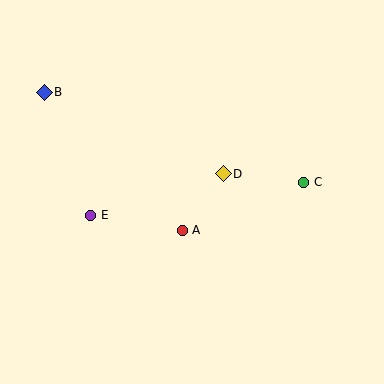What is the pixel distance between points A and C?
The distance between A and C is 131 pixels.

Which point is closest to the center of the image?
Point D at (223, 174) is closest to the center.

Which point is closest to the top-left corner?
Point B is closest to the top-left corner.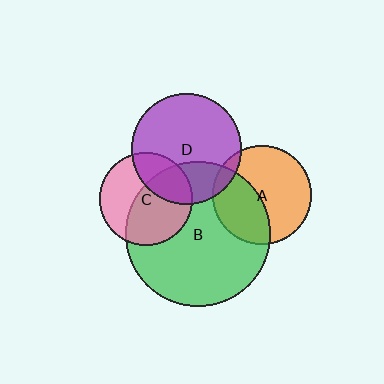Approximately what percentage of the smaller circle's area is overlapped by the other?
Approximately 30%.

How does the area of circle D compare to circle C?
Approximately 1.4 times.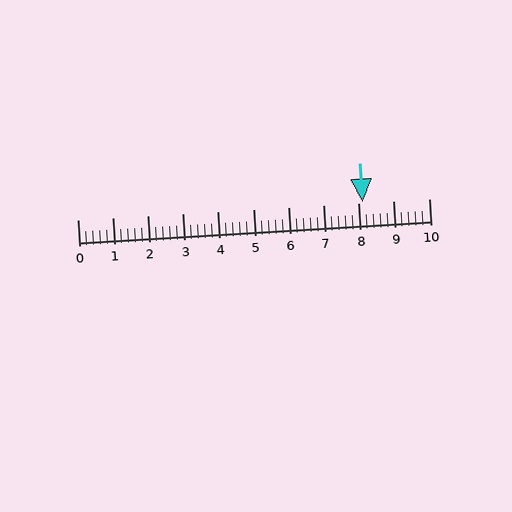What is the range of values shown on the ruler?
The ruler shows values from 0 to 10.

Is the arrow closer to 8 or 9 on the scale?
The arrow is closer to 8.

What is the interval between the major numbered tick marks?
The major tick marks are spaced 1 units apart.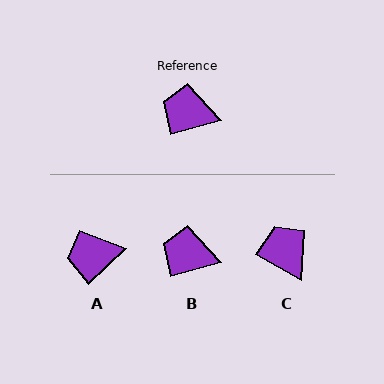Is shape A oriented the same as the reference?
No, it is off by about 27 degrees.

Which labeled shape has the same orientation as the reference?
B.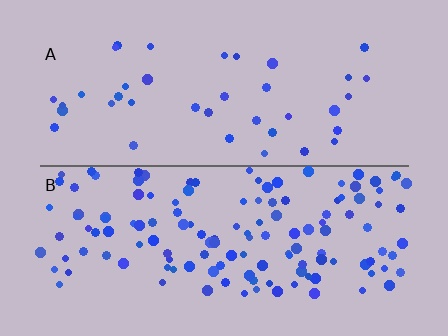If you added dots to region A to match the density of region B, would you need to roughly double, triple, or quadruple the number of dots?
Approximately triple.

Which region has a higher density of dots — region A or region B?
B (the bottom).